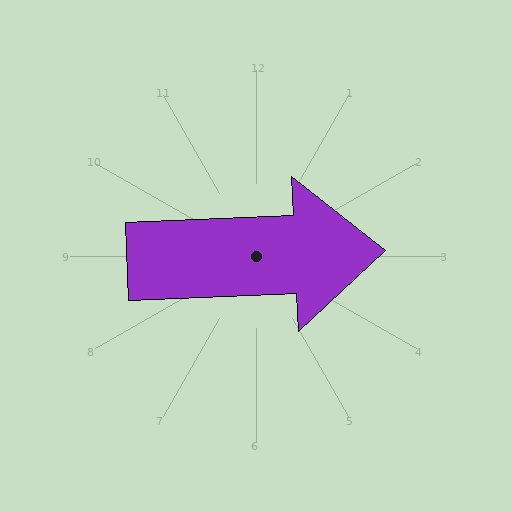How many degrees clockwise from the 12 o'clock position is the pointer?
Approximately 87 degrees.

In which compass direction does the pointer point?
East.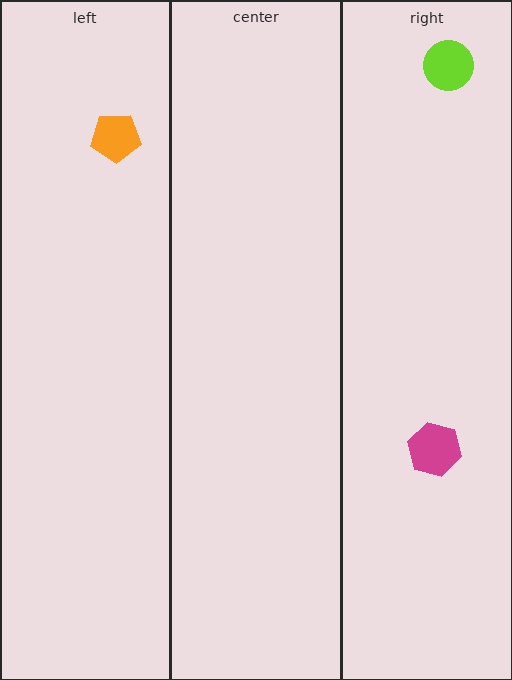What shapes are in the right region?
The magenta hexagon, the lime circle.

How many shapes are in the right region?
2.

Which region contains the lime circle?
The right region.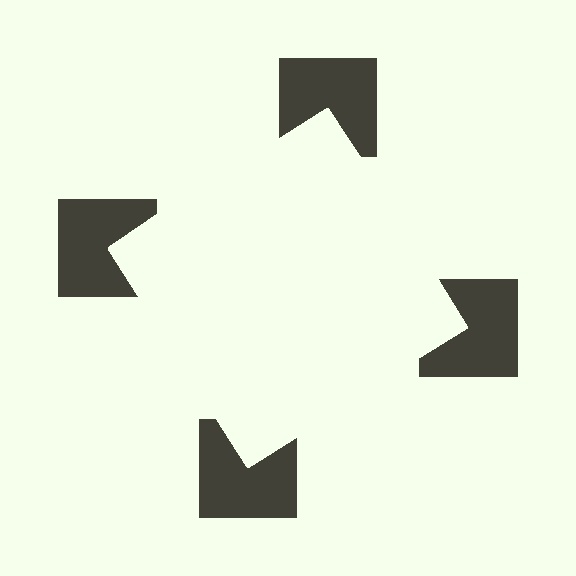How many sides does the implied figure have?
4 sides.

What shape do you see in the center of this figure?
An illusory square — its edges are inferred from the aligned wedge cuts in the notched squares, not physically drawn.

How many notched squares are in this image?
There are 4 — one at each vertex of the illusory square.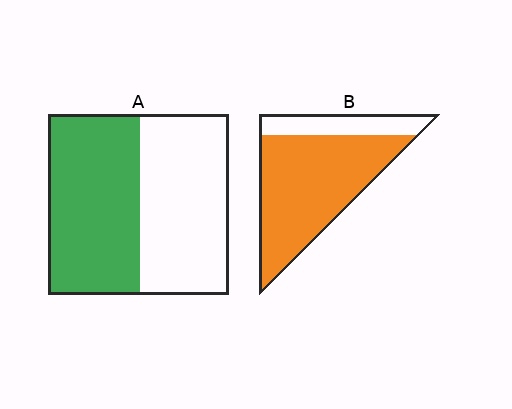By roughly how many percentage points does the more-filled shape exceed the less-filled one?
By roughly 25 percentage points (B over A).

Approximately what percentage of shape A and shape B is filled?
A is approximately 50% and B is approximately 80%.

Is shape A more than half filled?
Roughly half.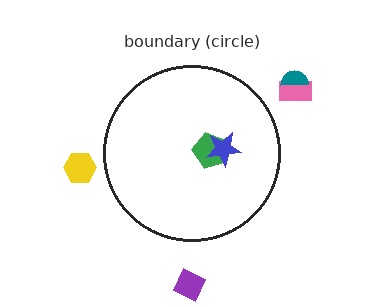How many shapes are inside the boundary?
2 inside, 4 outside.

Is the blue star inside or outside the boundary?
Inside.